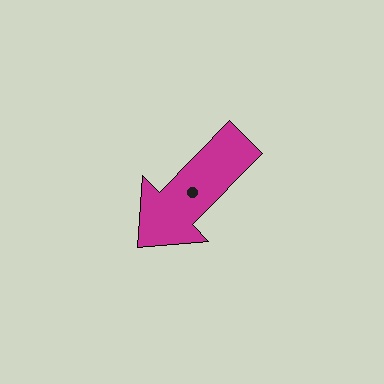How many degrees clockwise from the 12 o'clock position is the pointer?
Approximately 225 degrees.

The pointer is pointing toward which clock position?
Roughly 7 o'clock.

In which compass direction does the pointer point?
Southwest.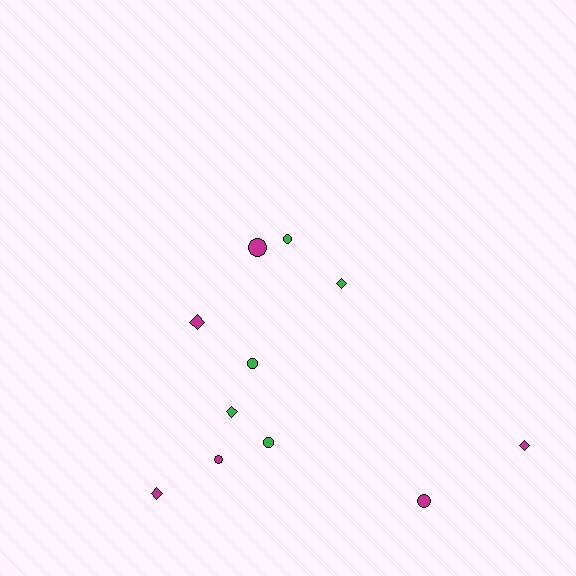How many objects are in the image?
There are 11 objects.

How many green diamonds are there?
There are 2 green diamonds.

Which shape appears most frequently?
Circle, with 6 objects.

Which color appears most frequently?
Magenta, with 6 objects.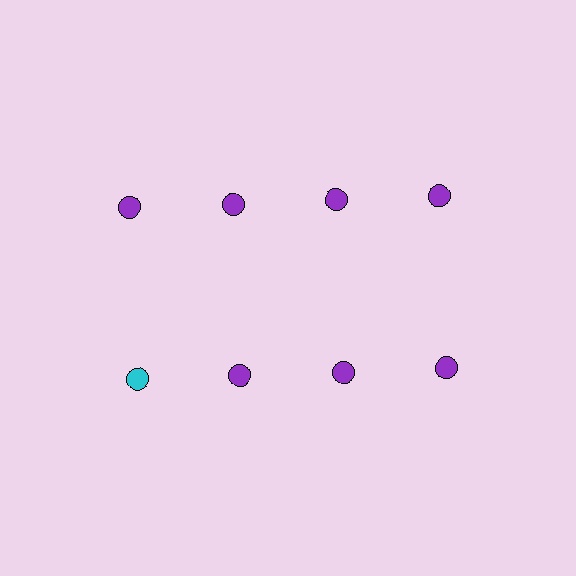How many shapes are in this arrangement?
There are 8 shapes arranged in a grid pattern.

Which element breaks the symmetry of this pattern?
The cyan circle in the second row, leftmost column breaks the symmetry. All other shapes are purple circles.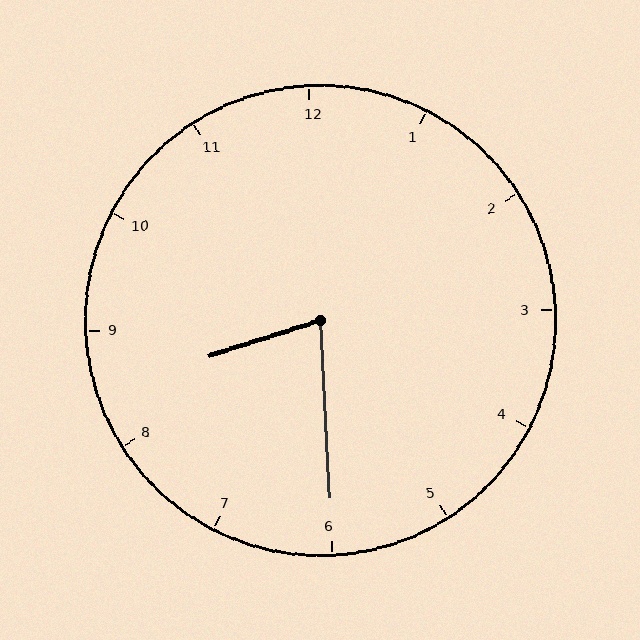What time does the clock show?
8:30.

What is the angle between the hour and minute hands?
Approximately 75 degrees.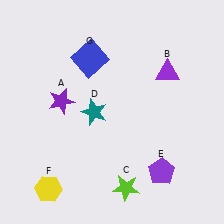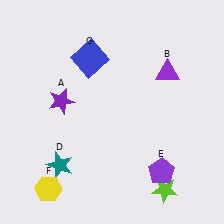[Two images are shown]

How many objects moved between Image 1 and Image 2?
2 objects moved between the two images.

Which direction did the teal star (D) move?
The teal star (D) moved down.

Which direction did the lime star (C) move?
The lime star (C) moved right.